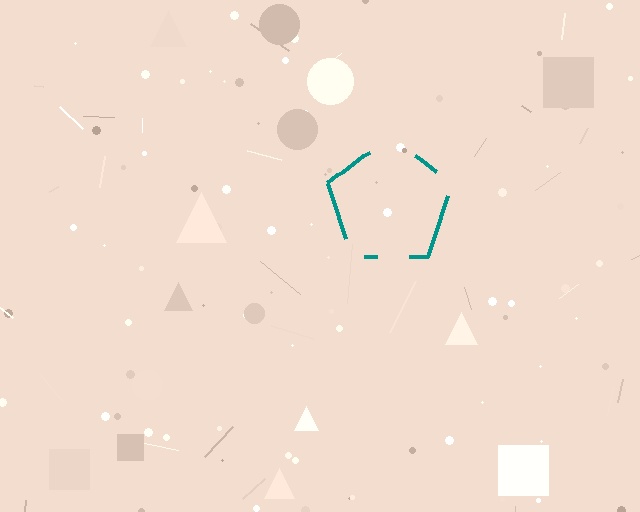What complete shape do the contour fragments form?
The contour fragments form a pentagon.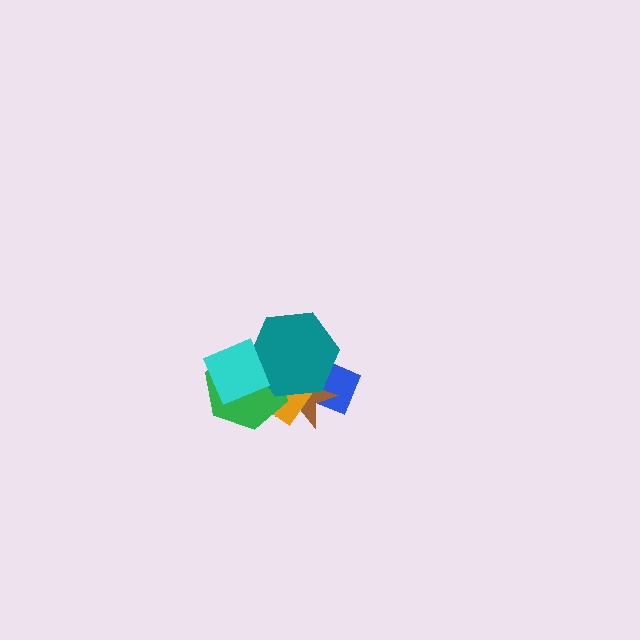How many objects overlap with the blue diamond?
3 objects overlap with the blue diamond.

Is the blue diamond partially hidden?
Yes, it is partially covered by another shape.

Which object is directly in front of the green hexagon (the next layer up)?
The teal hexagon is directly in front of the green hexagon.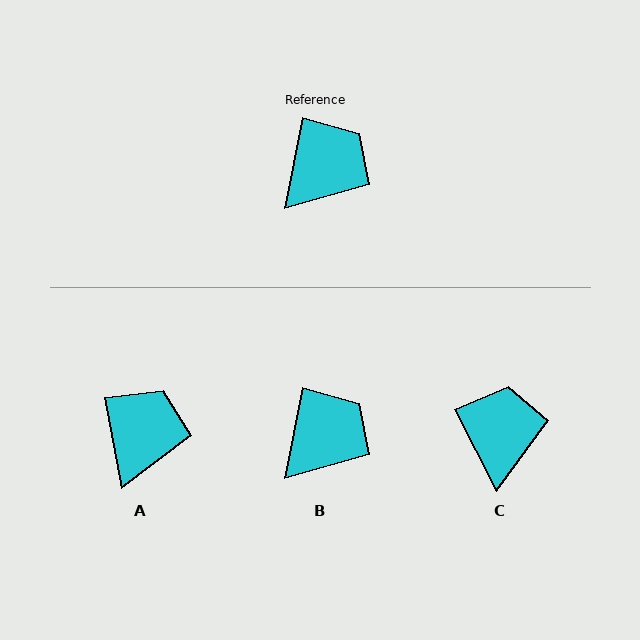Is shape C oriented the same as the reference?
No, it is off by about 38 degrees.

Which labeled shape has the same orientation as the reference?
B.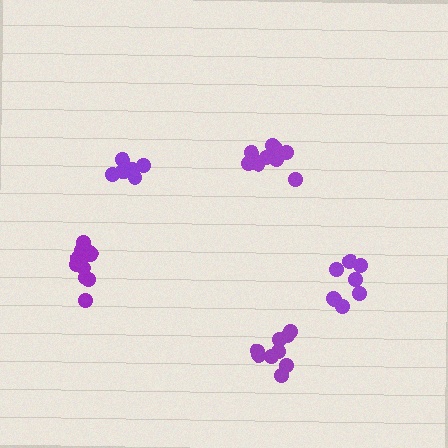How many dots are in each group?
Group 1: 9 dots, Group 2: 8 dots, Group 3: 10 dots, Group 4: 11 dots, Group 5: 7 dots (45 total).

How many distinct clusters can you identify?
There are 5 distinct clusters.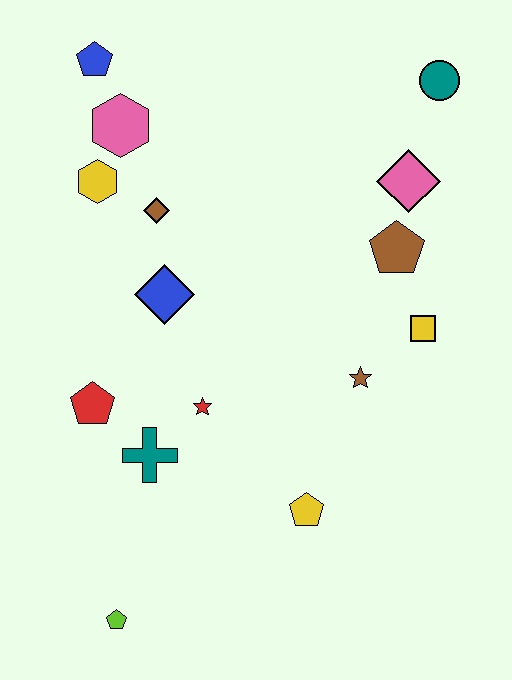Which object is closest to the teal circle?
The pink diamond is closest to the teal circle.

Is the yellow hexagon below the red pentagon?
No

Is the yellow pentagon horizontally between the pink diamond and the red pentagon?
Yes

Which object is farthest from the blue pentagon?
The lime pentagon is farthest from the blue pentagon.